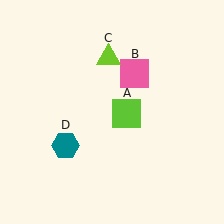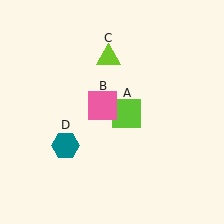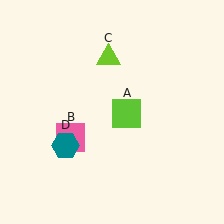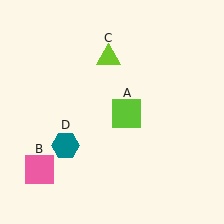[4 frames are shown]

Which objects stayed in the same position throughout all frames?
Lime square (object A) and lime triangle (object C) and teal hexagon (object D) remained stationary.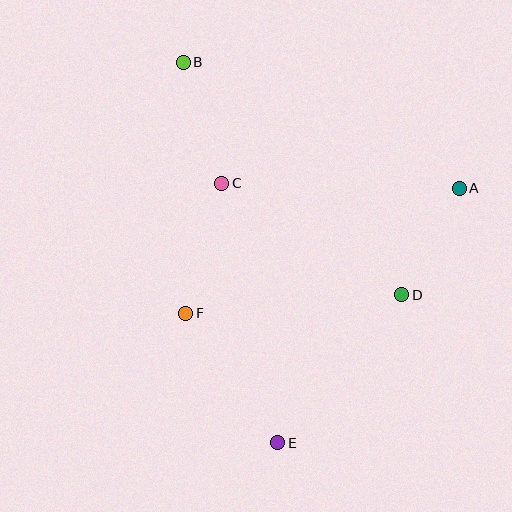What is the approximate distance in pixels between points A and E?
The distance between A and E is approximately 312 pixels.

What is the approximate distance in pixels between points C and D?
The distance between C and D is approximately 212 pixels.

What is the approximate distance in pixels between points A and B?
The distance between A and B is approximately 304 pixels.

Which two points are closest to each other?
Points A and D are closest to each other.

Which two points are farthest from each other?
Points B and E are farthest from each other.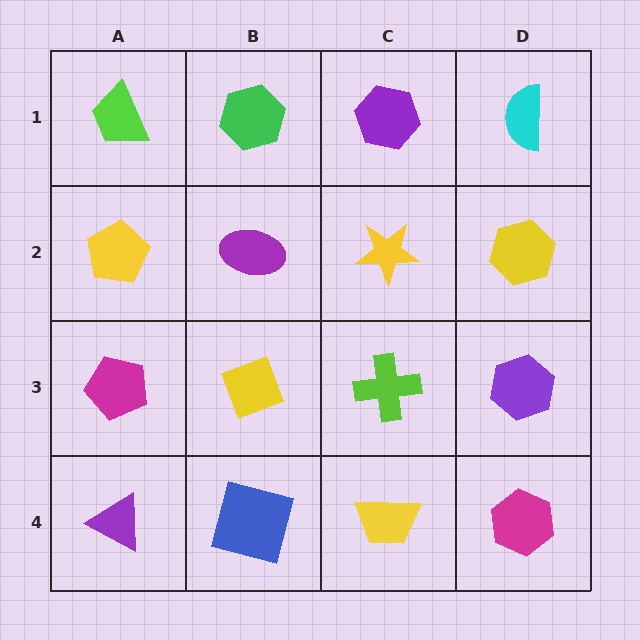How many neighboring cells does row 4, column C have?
3.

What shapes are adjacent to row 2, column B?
A green hexagon (row 1, column B), a yellow diamond (row 3, column B), a yellow pentagon (row 2, column A), a yellow star (row 2, column C).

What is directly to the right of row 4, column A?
A blue square.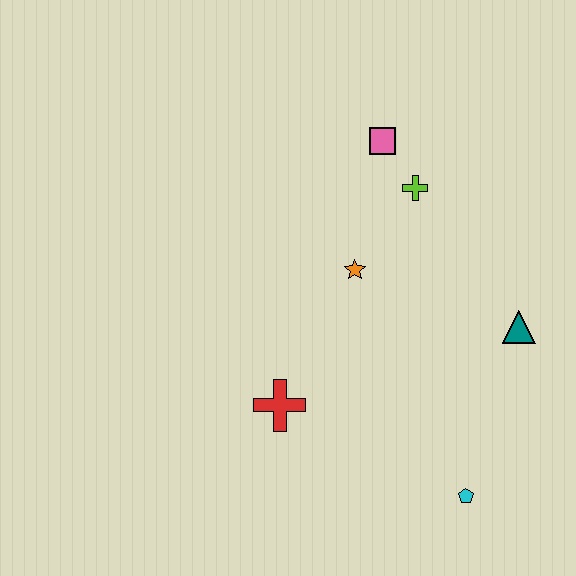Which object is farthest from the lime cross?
The cyan pentagon is farthest from the lime cross.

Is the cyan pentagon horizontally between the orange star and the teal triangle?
Yes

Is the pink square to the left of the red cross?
No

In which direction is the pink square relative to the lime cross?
The pink square is above the lime cross.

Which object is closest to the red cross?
The orange star is closest to the red cross.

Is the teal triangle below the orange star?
Yes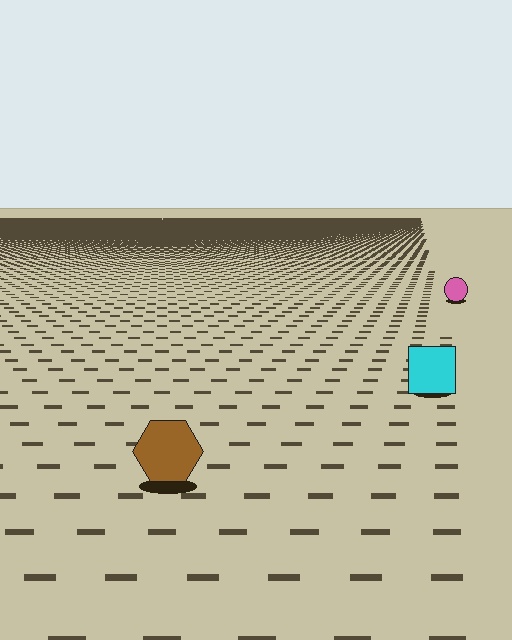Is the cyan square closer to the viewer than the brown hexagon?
No. The brown hexagon is closer — you can tell from the texture gradient: the ground texture is coarser near it.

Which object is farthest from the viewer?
The pink circle is farthest from the viewer. It appears smaller and the ground texture around it is denser.